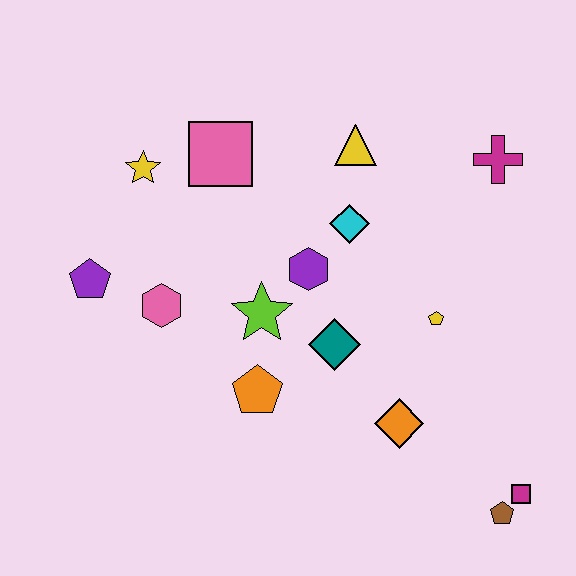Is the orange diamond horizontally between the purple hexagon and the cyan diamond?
No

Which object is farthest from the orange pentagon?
The magenta cross is farthest from the orange pentagon.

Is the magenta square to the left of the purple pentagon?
No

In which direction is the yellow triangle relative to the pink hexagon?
The yellow triangle is to the right of the pink hexagon.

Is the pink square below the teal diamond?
No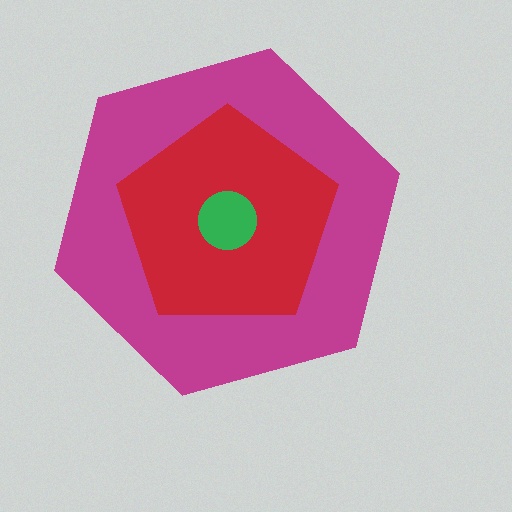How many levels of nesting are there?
3.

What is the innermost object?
The green circle.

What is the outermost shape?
The magenta hexagon.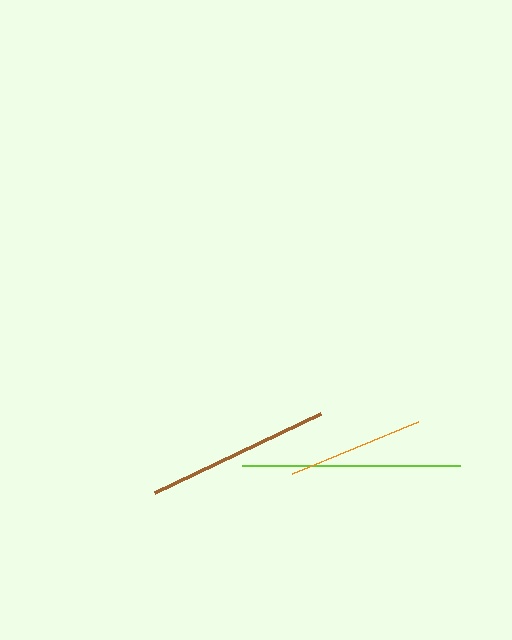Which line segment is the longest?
The lime line is the longest at approximately 218 pixels.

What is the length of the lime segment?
The lime segment is approximately 218 pixels long.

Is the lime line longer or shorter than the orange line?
The lime line is longer than the orange line.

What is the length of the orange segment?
The orange segment is approximately 136 pixels long.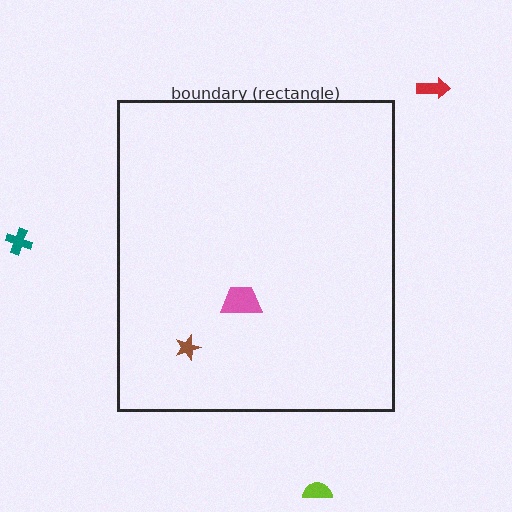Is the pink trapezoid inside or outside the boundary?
Inside.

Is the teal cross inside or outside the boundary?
Outside.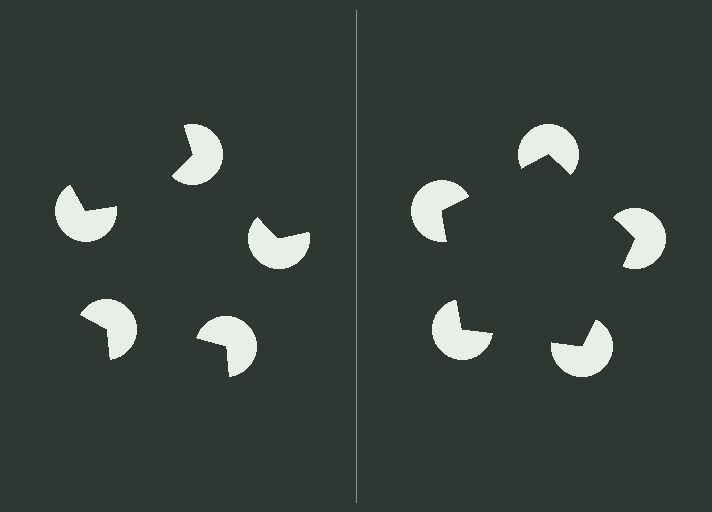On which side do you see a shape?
An illusory pentagon appears on the right side. On the left side the wedge cuts are rotated, so no coherent shape forms.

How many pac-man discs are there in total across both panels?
10 — 5 on each side.